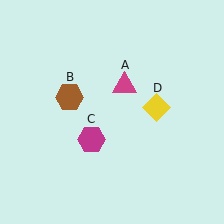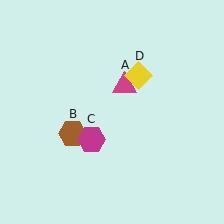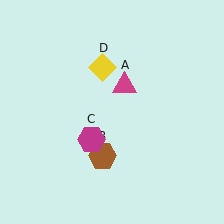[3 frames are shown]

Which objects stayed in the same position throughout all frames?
Magenta triangle (object A) and magenta hexagon (object C) remained stationary.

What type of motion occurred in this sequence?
The brown hexagon (object B), yellow diamond (object D) rotated counterclockwise around the center of the scene.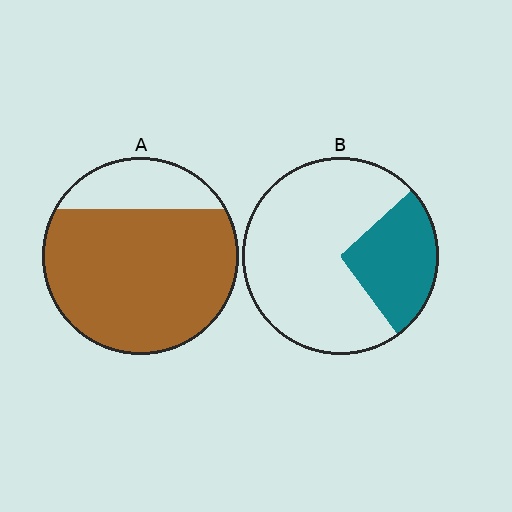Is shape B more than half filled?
No.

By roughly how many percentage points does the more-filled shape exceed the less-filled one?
By roughly 50 percentage points (A over B).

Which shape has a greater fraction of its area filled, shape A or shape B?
Shape A.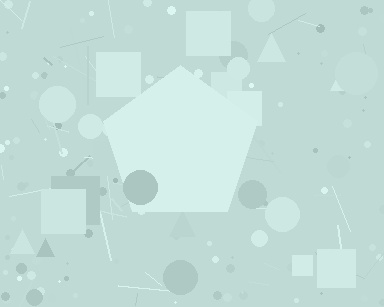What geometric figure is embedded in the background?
A pentagon is embedded in the background.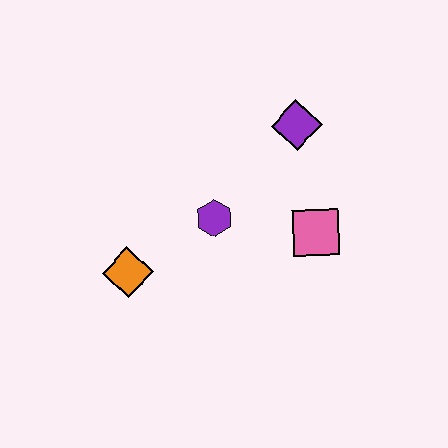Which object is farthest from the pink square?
The orange diamond is farthest from the pink square.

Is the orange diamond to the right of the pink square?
No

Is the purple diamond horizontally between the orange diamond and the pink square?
Yes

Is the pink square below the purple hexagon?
Yes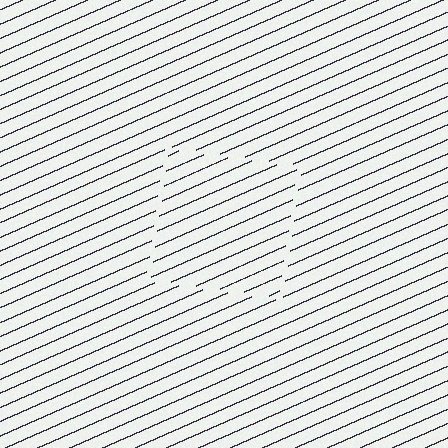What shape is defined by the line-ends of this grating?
An illusory square. The interior of the shape contains the same grating, shifted by half a period — the contour is defined by the phase discontinuity where line-ends from the inner and outer gratings abut.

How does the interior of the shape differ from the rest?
The interior of the shape contains the same grating, shifted by half a period — the contour is defined by the phase discontinuity where line-ends from the inner and outer gratings abut.